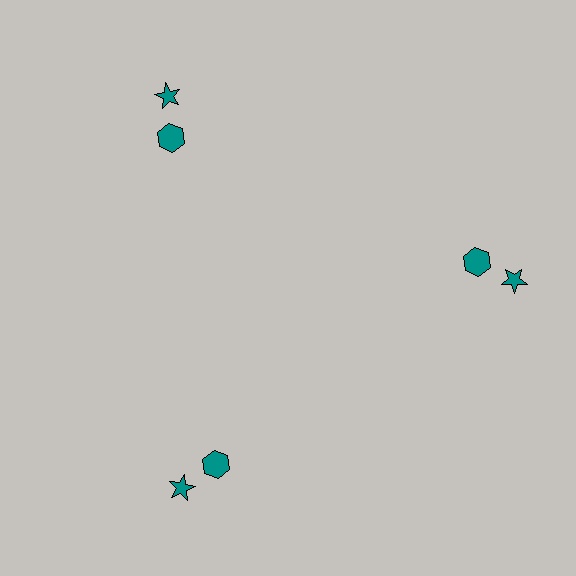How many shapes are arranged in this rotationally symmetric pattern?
There are 6 shapes, arranged in 3 groups of 2.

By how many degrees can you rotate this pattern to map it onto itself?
The pattern maps onto itself every 120 degrees of rotation.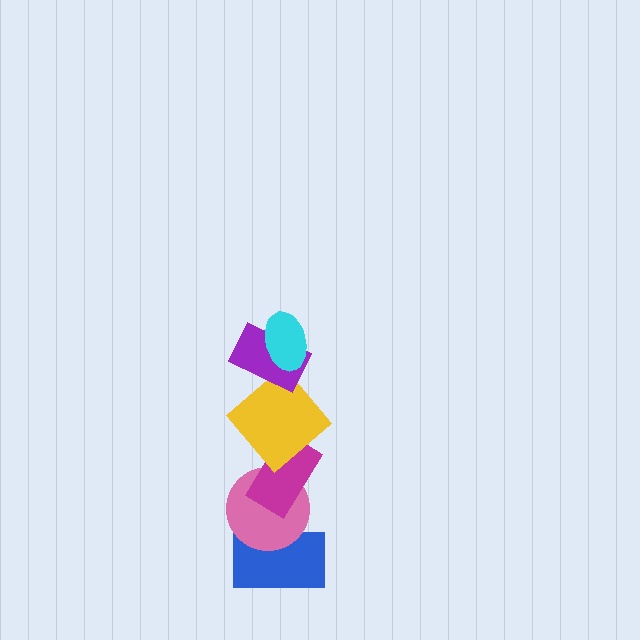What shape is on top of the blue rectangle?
The pink circle is on top of the blue rectangle.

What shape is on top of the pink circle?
The magenta rectangle is on top of the pink circle.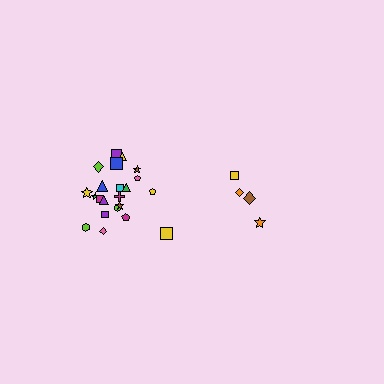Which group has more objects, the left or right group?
The left group.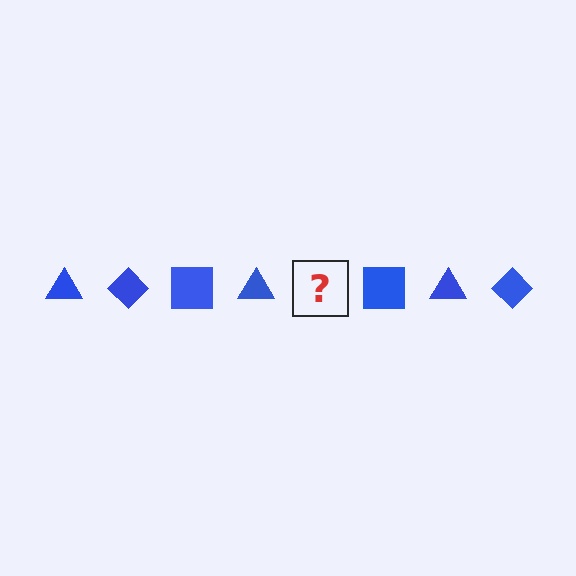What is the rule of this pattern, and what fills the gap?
The rule is that the pattern cycles through triangle, diamond, square shapes in blue. The gap should be filled with a blue diamond.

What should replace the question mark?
The question mark should be replaced with a blue diamond.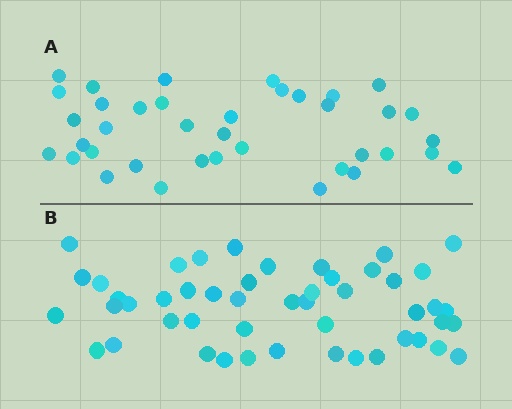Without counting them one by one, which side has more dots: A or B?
Region B (the bottom region) has more dots.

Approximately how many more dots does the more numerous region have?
Region B has roughly 12 or so more dots than region A.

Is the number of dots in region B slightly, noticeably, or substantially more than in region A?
Region B has noticeably more, but not dramatically so. The ratio is roughly 1.3 to 1.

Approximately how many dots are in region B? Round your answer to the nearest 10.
About 50 dots. (The exact count is 49, which rounds to 50.)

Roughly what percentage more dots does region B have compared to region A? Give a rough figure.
About 30% more.